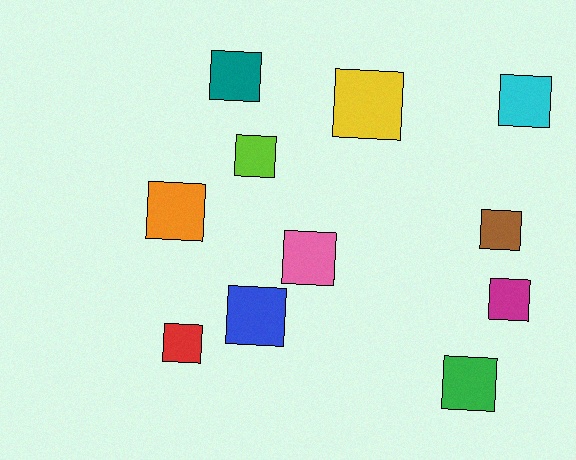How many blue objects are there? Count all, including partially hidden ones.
There is 1 blue object.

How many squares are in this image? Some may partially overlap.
There are 11 squares.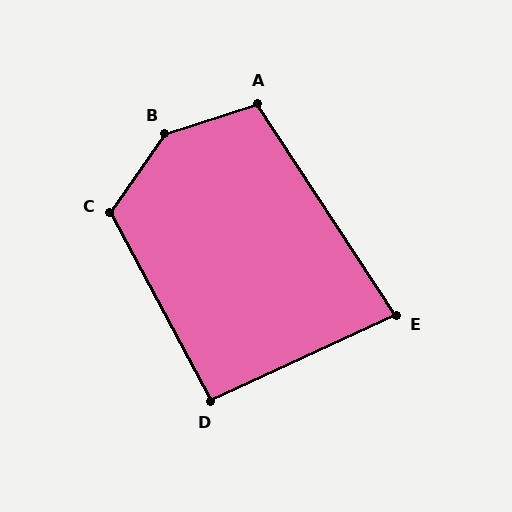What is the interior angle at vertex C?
Approximately 117 degrees (obtuse).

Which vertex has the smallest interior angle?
E, at approximately 82 degrees.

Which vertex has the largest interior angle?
B, at approximately 143 degrees.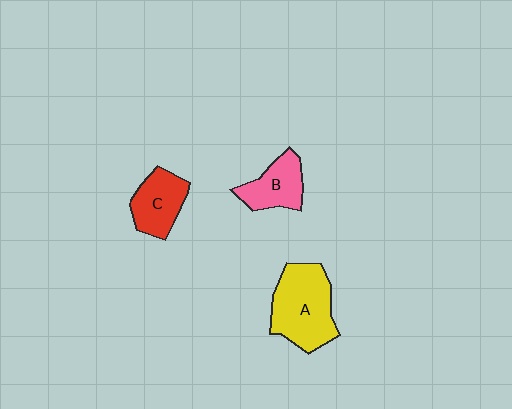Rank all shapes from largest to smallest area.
From largest to smallest: A (yellow), C (red), B (pink).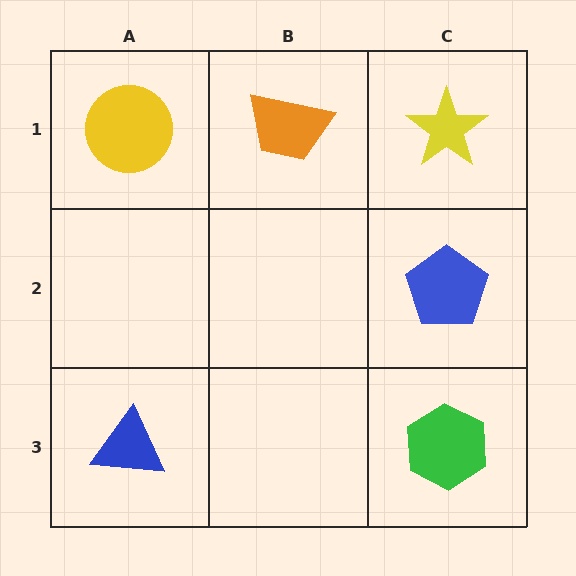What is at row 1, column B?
An orange trapezoid.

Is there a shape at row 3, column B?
No, that cell is empty.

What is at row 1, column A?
A yellow circle.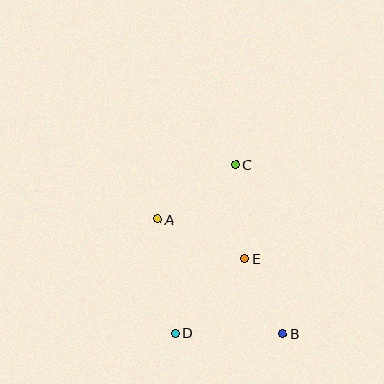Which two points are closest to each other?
Points B and E are closest to each other.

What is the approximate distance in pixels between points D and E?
The distance between D and E is approximately 102 pixels.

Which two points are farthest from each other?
Points C and D are farthest from each other.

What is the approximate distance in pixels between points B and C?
The distance between B and C is approximately 176 pixels.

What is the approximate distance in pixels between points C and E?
The distance between C and E is approximately 94 pixels.